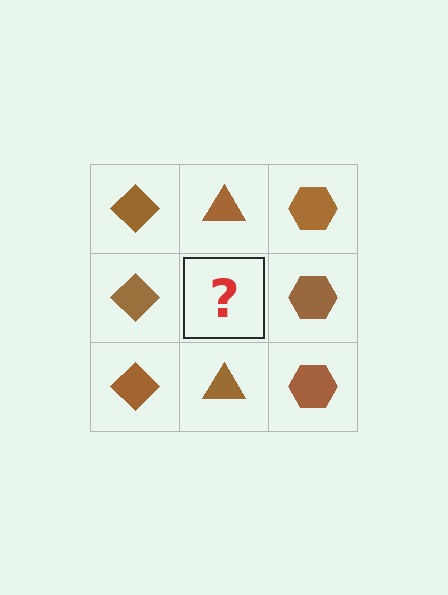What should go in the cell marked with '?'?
The missing cell should contain a brown triangle.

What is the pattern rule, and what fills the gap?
The rule is that each column has a consistent shape. The gap should be filled with a brown triangle.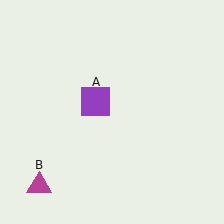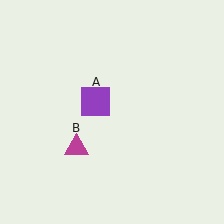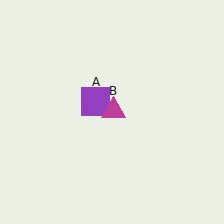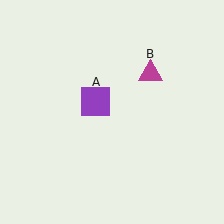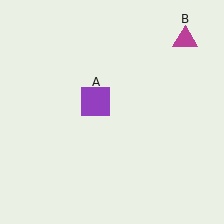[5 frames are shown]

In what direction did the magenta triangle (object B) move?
The magenta triangle (object B) moved up and to the right.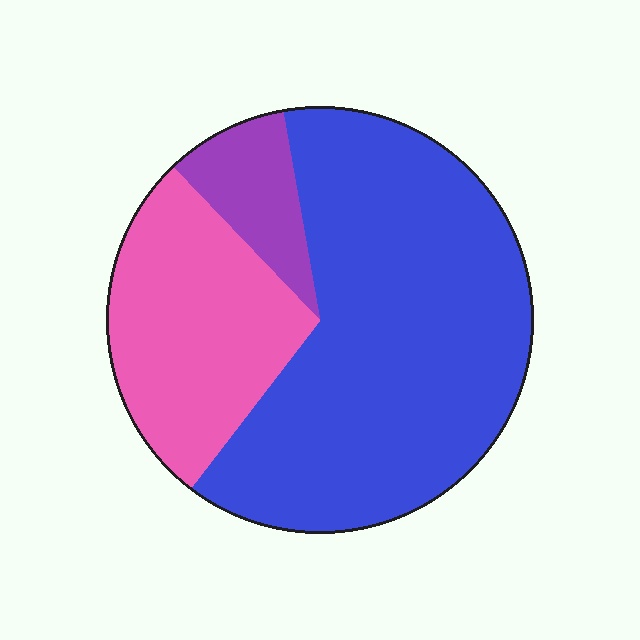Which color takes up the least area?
Purple, at roughly 10%.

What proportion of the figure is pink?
Pink takes up about one quarter (1/4) of the figure.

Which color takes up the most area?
Blue, at roughly 65%.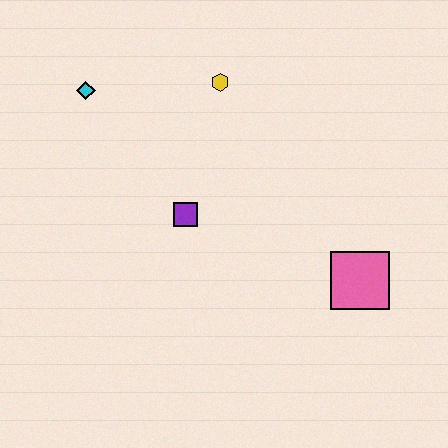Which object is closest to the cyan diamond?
The yellow hexagon is closest to the cyan diamond.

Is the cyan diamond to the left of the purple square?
Yes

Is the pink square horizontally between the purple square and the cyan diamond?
No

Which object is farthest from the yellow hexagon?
The pink square is farthest from the yellow hexagon.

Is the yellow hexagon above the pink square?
Yes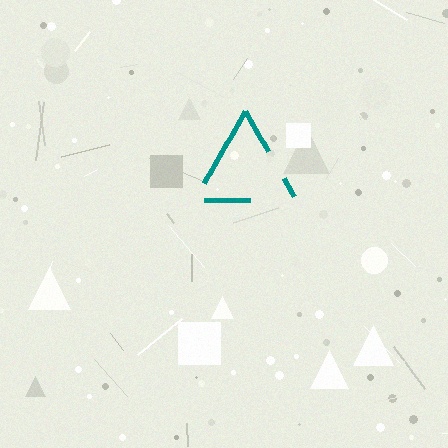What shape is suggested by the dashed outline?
The dashed outline suggests a triangle.